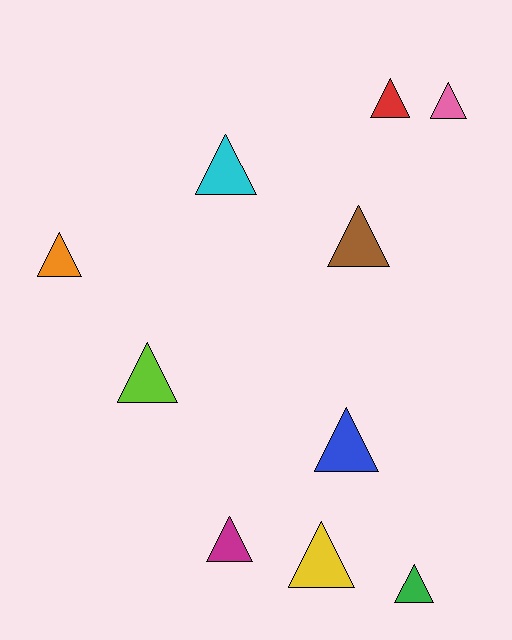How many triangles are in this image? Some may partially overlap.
There are 10 triangles.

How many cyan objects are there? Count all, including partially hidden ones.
There is 1 cyan object.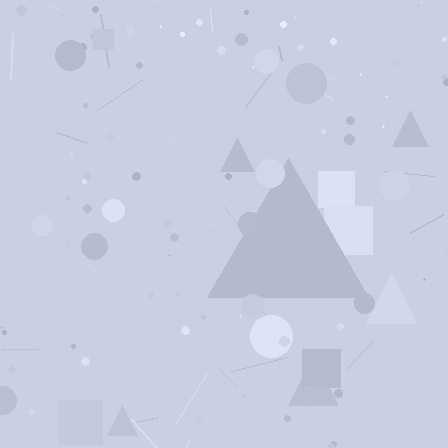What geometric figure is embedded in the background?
A triangle is embedded in the background.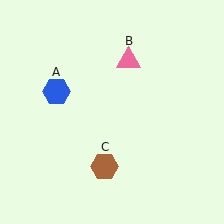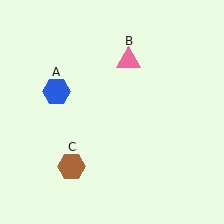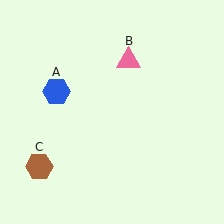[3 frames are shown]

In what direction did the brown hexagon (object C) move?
The brown hexagon (object C) moved left.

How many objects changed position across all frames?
1 object changed position: brown hexagon (object C).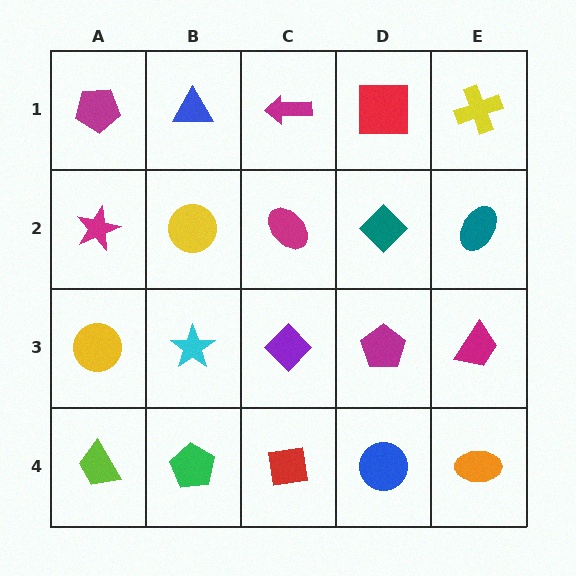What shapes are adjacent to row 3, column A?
A magenta star (row 2, column A), a lime trapezoid (row 4, column A), a cyan star (row 3, column B).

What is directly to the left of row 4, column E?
A blue circle.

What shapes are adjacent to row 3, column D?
A teal diamond (row 2, column D), a blue circle (row 4, column D), a purple diamond (row 3, column C), a magenta trapezoid (row 3, column E).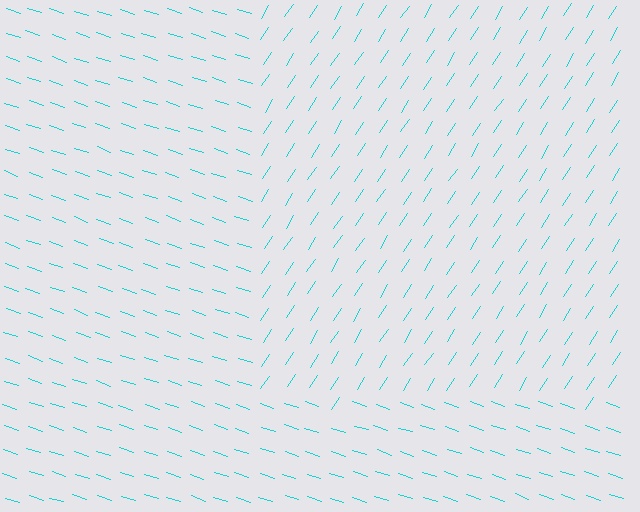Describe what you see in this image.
The image is filled with small cyan line segments. A rectangle region in the image has lines oriented differently from the surrounding lines, creating a visible texture boundary.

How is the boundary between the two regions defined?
The boundary is defined purely by a change in line orientation (approximately 76 degrees difference). All lines are the same color and thickness.